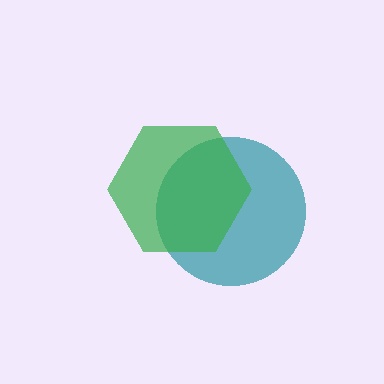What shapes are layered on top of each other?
The layered shapes are: a teal circle, a green hexagon.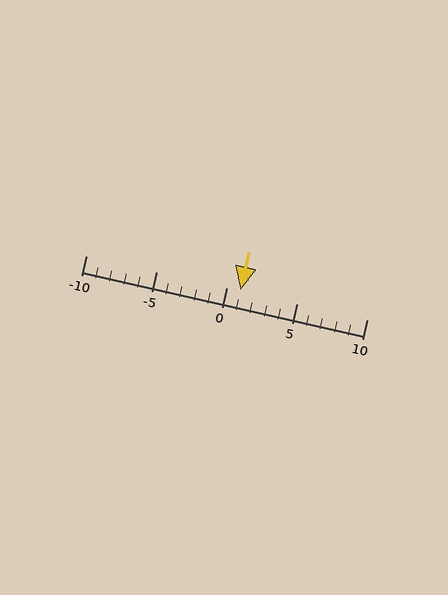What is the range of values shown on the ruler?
The ruler shows values from -10 to 10.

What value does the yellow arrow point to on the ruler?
The yellow arrow points to approximately 1.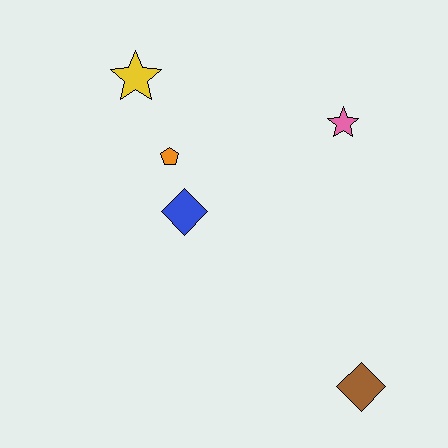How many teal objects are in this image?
There are no teal objects.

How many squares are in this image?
There are no squares.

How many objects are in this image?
There are 5 objects.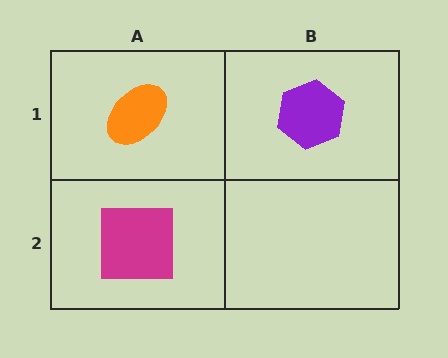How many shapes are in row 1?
2 shapes.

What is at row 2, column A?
A magenta square.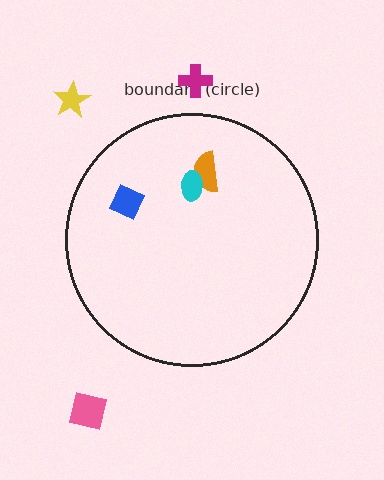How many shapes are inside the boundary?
3 inside, 3 outside.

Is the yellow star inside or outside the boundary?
Outside.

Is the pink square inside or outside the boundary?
Outside.